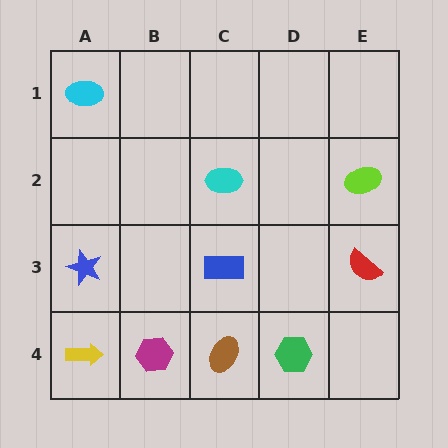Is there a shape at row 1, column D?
No, that cell is empty.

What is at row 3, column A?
A blue star.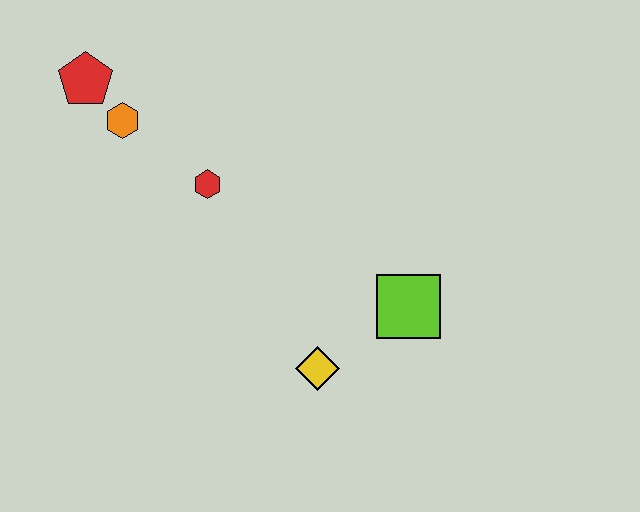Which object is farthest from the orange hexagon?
The lime square is farthest from the orange hexagon.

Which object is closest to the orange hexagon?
The red pentagon is closest to the orange hexagon.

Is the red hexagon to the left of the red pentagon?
No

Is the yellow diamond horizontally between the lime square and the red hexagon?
Yes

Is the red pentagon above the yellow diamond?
Yes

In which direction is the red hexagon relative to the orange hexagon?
The red hexagon is to the right of the orange hexagon.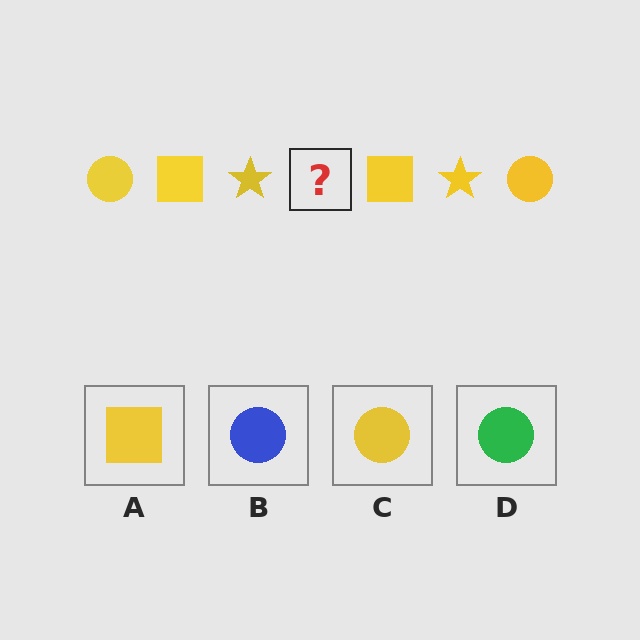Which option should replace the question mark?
Option C.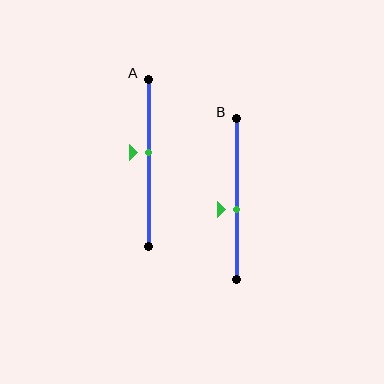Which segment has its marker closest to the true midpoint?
Segment A has its marker closest to the true midpoint.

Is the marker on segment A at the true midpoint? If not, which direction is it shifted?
No, the marker on segment A is shifted upward by about 7% of the segment length.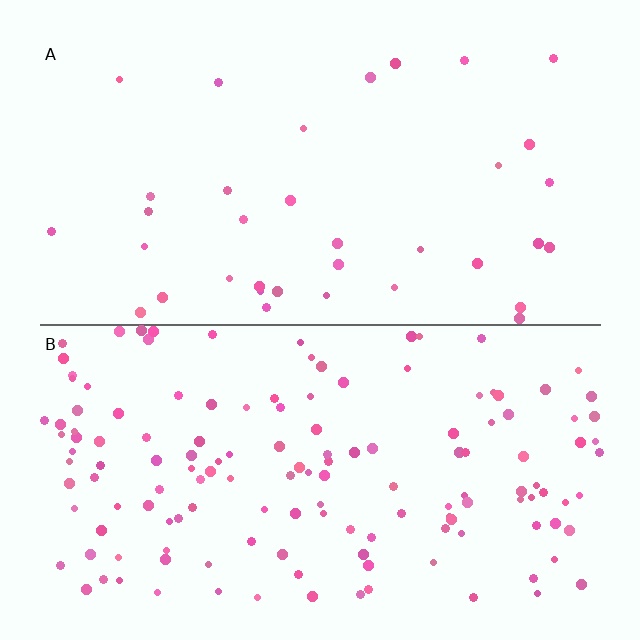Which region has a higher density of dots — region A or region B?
B (the bottom).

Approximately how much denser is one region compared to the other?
Approximately 4.1× — region B over region A.